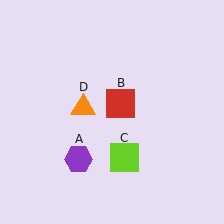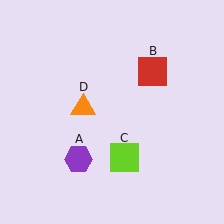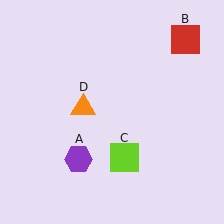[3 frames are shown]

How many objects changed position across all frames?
1 object changed position: red square (object B).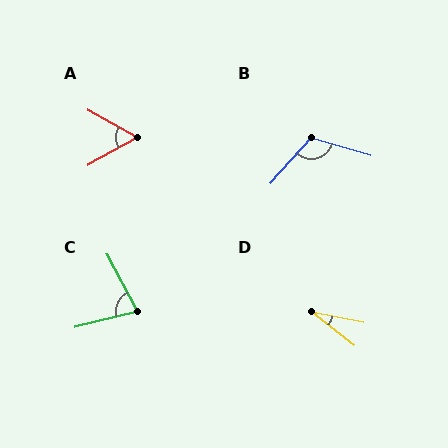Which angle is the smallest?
D, at approximately 27 degrees.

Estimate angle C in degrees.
Approximately 75 degrees.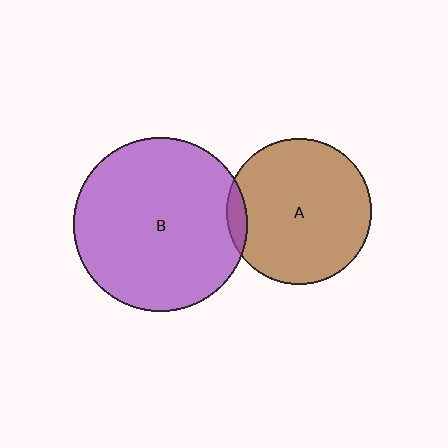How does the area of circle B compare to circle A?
Approximately 1.4 times.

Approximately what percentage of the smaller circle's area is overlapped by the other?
Approximately 5%.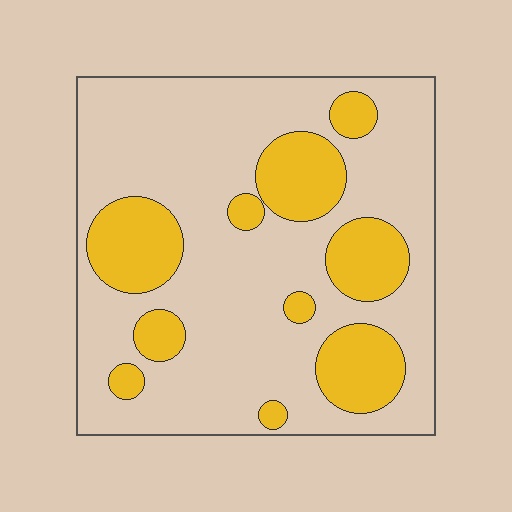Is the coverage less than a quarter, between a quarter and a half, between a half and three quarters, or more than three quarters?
Between a quarter and a half.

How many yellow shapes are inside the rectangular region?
10.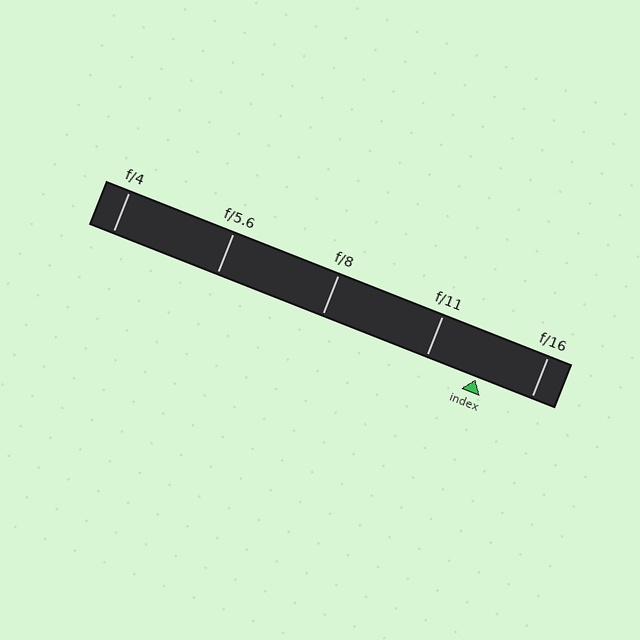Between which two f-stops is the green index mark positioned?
The index mark is between f/11 and f/16.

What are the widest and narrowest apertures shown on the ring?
The widest aperture shown is f/4 and the narrowest is f/16.